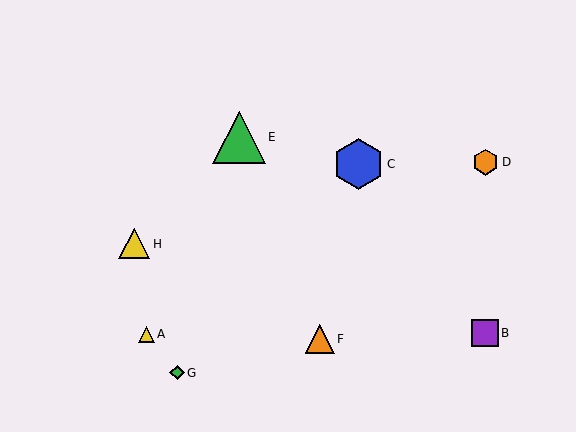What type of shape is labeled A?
Shape A is a yellow triangle.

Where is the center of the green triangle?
The center of the green triangle is at (239, 137).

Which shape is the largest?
The green triangle (labeled E) is the largest.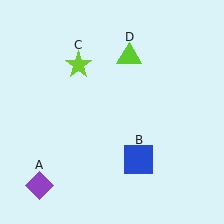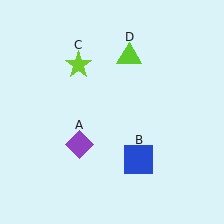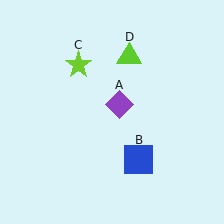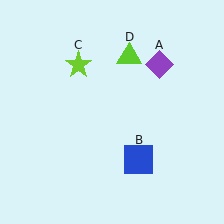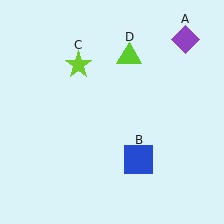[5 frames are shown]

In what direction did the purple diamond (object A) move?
The purple diamond (object A) moved up and to the right.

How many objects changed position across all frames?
1 object changed position: purple diamond (object A).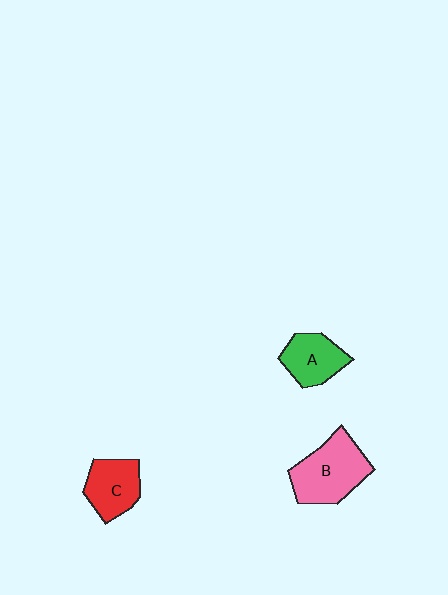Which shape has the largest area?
Shape B (pink).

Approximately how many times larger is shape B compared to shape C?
Approximately 1.4 times.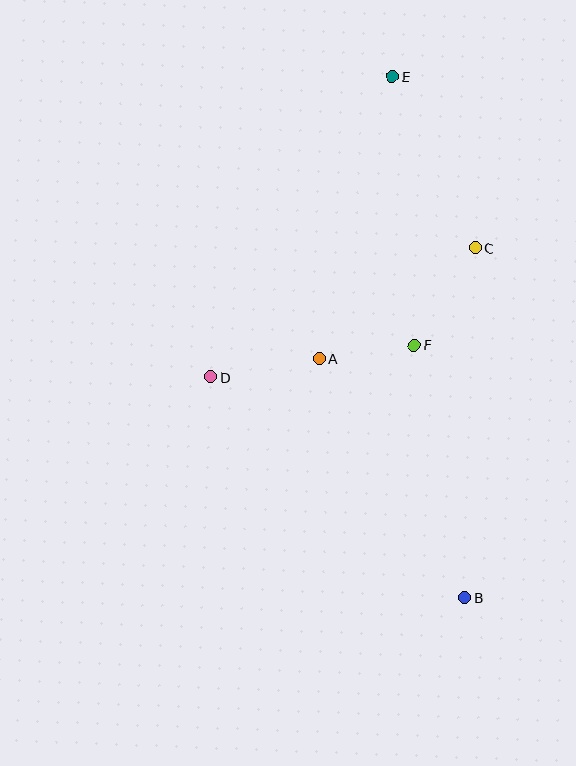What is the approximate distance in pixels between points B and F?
The distance between B and F is approximately 258 pixels.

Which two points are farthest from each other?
Points B and E are farthest from each other.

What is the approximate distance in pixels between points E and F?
The distance between E and F is approximately 269 pixels.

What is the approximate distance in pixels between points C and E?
The distance between C and E is approximately 190 pixels.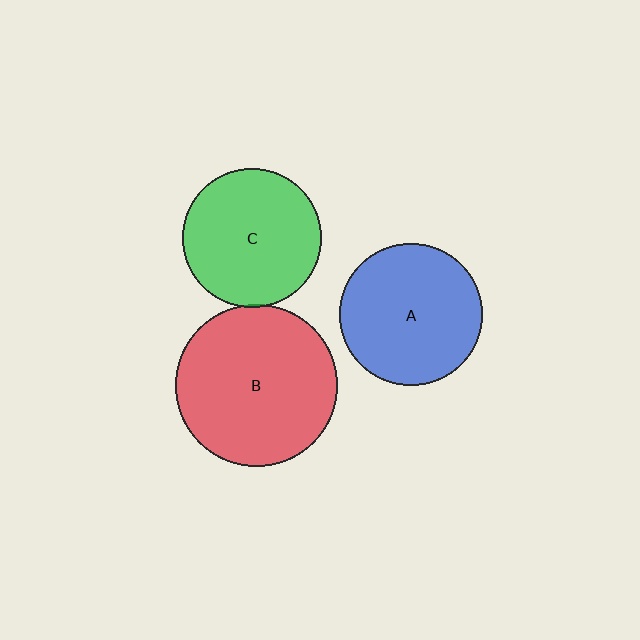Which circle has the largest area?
Circle B (red).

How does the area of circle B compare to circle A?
Approximately 1.3 times.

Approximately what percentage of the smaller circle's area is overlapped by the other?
Approximately 5%.